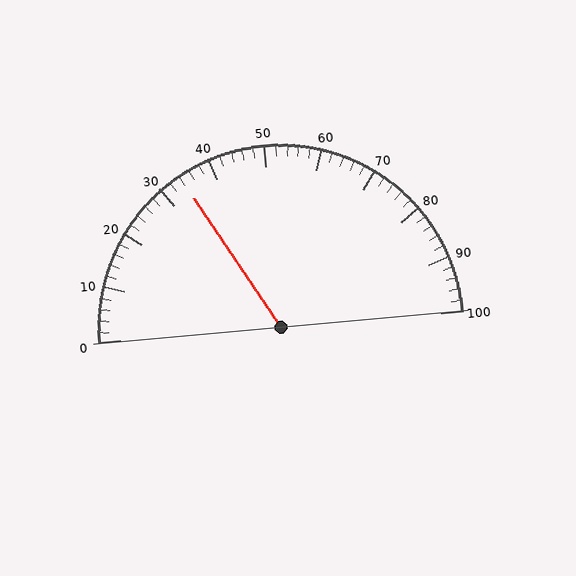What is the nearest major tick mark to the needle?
The nearest major tick mark is 30.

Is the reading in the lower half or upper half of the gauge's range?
The reading is in the lower half of the range (0 to 100).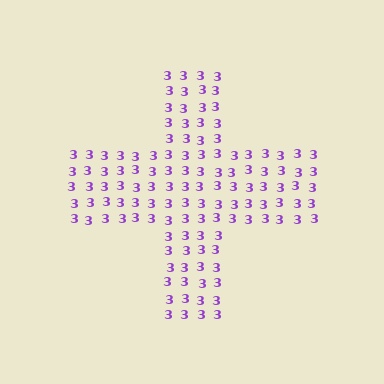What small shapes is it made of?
It is made of small digit 3's.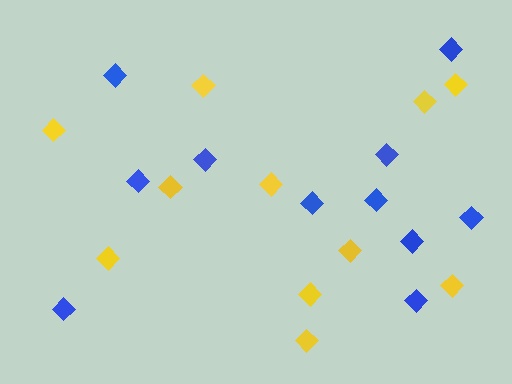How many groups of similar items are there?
There are 2 groups: one group of yellow diamonds (11) and one group of blue diamonds (11).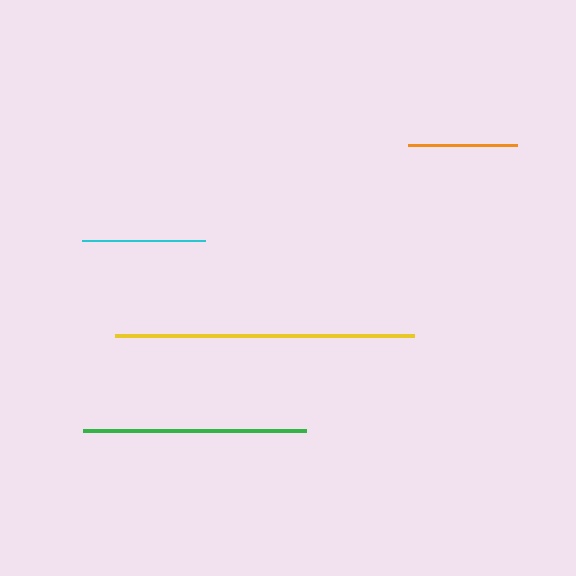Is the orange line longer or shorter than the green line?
The green line is longer than the orange line.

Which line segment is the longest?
The yellow line is the longest at approximately 300 pixels.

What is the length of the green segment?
The green segment is approximately 223 pixels long.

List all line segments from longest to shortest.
From longest to shortest: yellow, green, cyan, orange.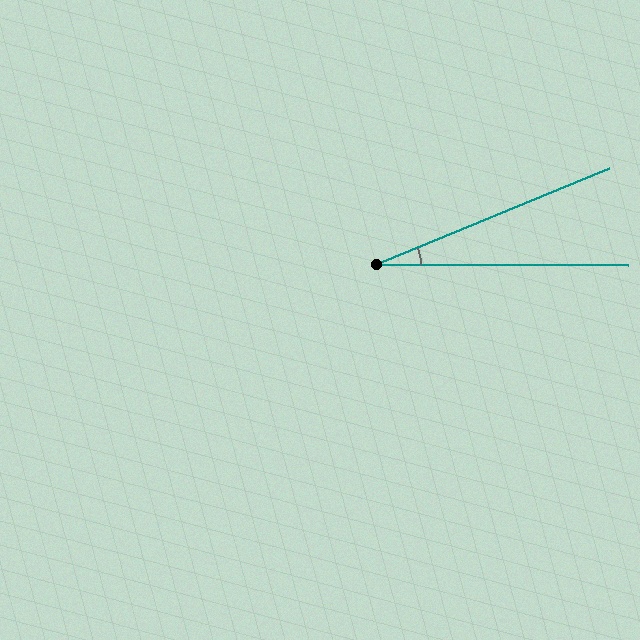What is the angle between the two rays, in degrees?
Approximately 23 degrees.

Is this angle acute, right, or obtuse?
It is acute.